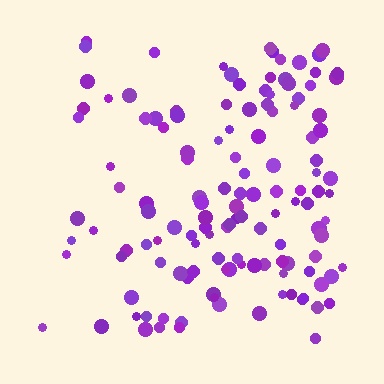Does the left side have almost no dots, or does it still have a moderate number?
Still a moderate number, just noticeably fewer than the right.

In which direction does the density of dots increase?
From left to right, with the right side densest.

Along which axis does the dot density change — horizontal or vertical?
Horizontal.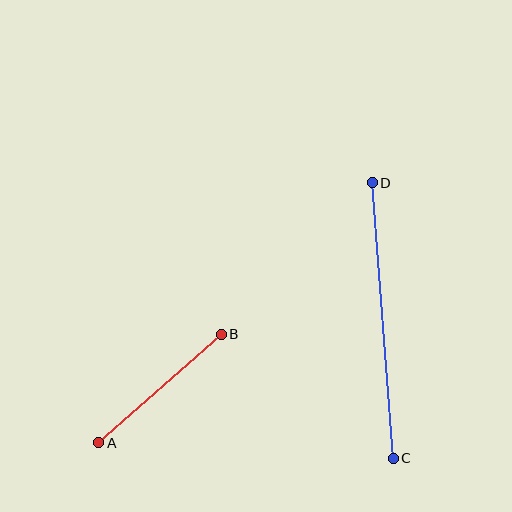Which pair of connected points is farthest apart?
Points C and D are farthest apart.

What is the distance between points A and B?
The distance is approximately 164 pixels.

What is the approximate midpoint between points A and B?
The midpoint is at approximately (160, 388) pixels.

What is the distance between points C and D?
The distance is approximately 276 pixels.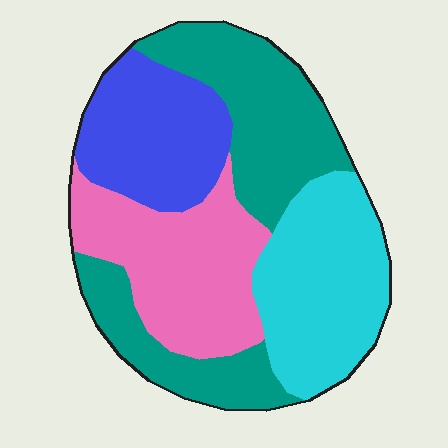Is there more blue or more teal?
Teal.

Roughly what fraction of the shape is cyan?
Cyan takes up about one quarter (1/4) of the shape.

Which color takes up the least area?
Blue, at roughly 20%.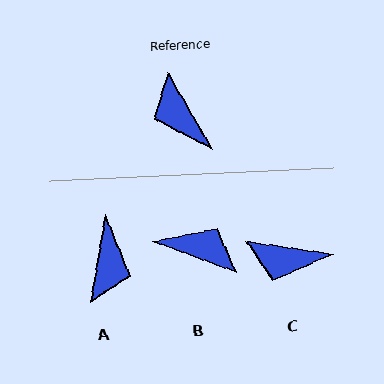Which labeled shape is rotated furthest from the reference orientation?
B, about 141 degrees away.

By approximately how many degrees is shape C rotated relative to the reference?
Approximately 51 degrees counter-clockwise.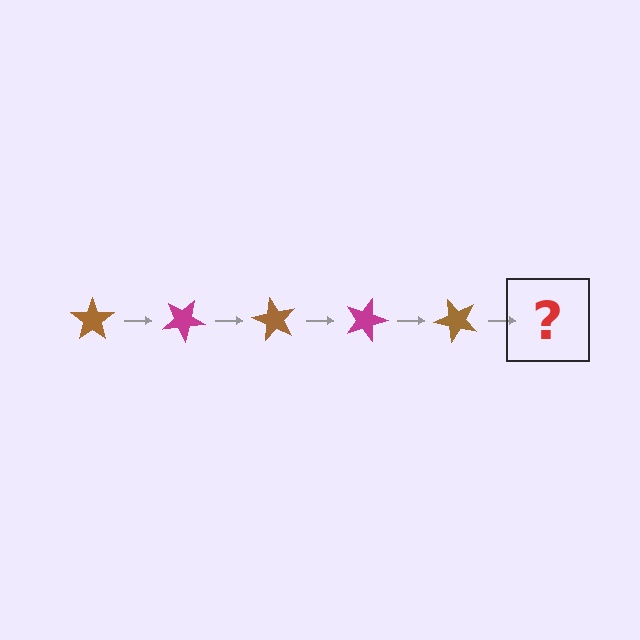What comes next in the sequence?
The next element should be a magenta star, rotated 150 degrees from the start.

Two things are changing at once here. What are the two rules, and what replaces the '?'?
The two rules are that it rotates 30 degrees each step and the color cycles through brown and magenta. The '?' should be a magenta star, rotated 150 degrees from the start.